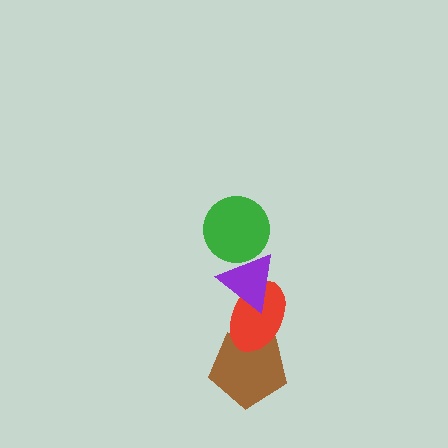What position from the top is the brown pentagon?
The brown pentagon is 4th from the top.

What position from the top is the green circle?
The green circle is 1st from the top.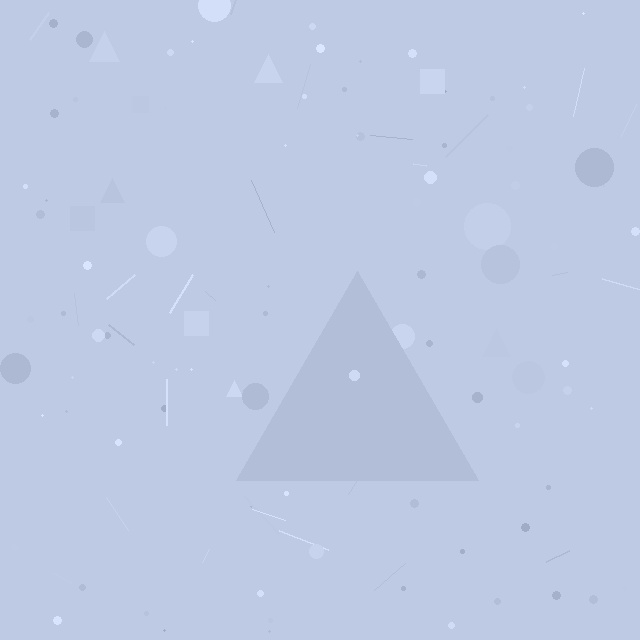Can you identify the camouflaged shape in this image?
The camouflaged shape is a triangle.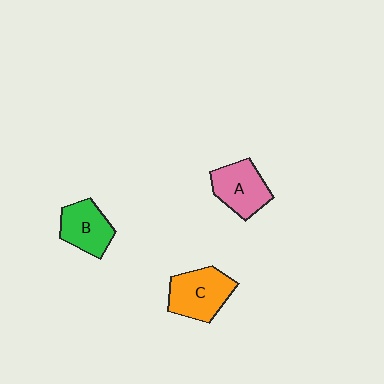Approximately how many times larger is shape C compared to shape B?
Approximately 1.2 times.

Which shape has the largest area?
Shape C (orange).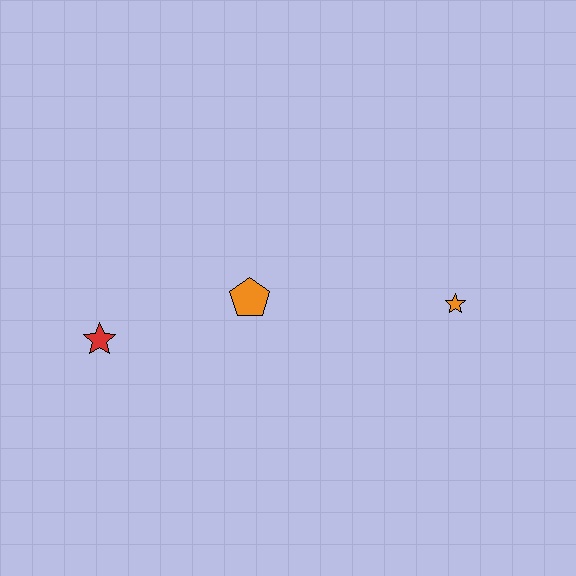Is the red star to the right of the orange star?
No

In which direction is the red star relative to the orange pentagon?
The red star is to the left of the orange pentagon.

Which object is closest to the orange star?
The orange pentagon is closest to the orange star.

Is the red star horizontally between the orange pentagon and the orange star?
No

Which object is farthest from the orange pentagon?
The orange star is farthest from the orange pentagon.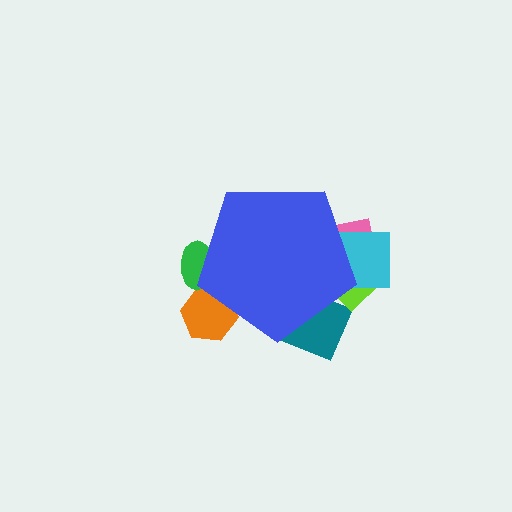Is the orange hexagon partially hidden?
Yes, the orange hexagon is partially hidden behind the blue pentagon.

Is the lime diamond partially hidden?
Yes, the lime diamond is partially hidden behind the blue pentagon.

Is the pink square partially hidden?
Yes, the pink square is partially hidden behind the blue pentagon.